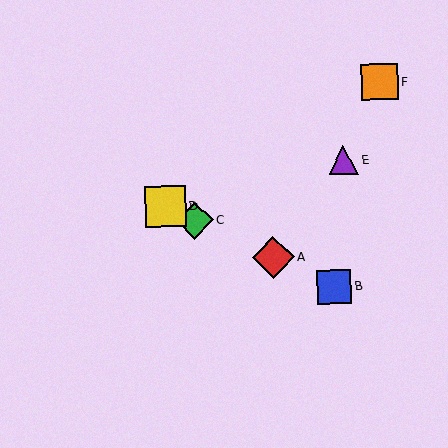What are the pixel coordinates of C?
Object C is at (195, 221).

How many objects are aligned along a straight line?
4 objects (A, B, C, D) are aligned along a straight line.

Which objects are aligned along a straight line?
Objects A, B, C, D are aligned along a straight line.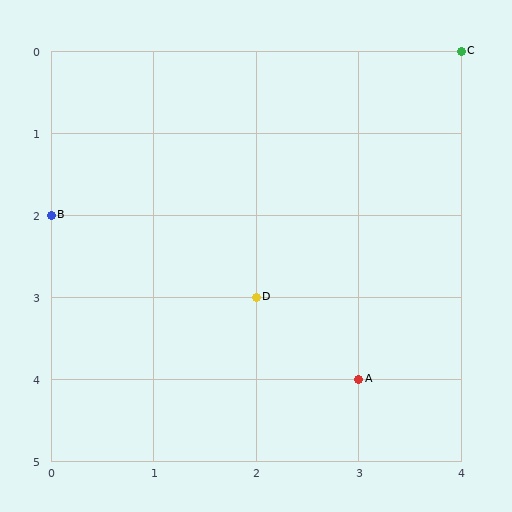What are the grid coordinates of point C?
Point C is at grid coordinates (4, 0).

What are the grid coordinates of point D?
Point D is at grid coordinates (2, 3).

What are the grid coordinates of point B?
Point B is at grid coordinates (0, 2).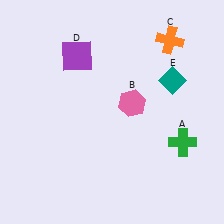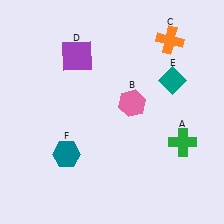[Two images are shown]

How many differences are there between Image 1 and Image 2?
There is 1 difference between the two images.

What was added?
A teal hexagon (F) was added in Image 2.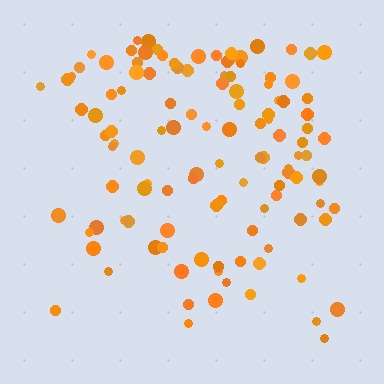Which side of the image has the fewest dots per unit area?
The bottom.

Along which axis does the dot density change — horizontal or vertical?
Vertical.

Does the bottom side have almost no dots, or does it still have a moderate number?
Still a moderate number, just noticeably fewer than the top.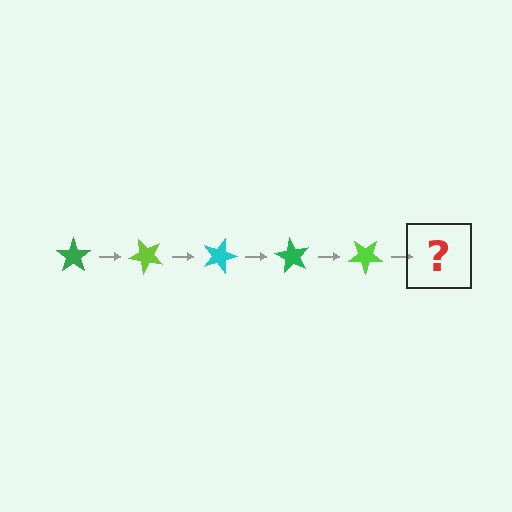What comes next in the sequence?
The next element should be a cyan star, rotated 225 degrees from the start.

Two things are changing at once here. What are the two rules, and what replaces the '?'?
The two rules are that it rotates 45 degrees each step and the color cycles through green, lime, and cyan. The '?' should be a cyan star, rotated 225 degrees from the start.